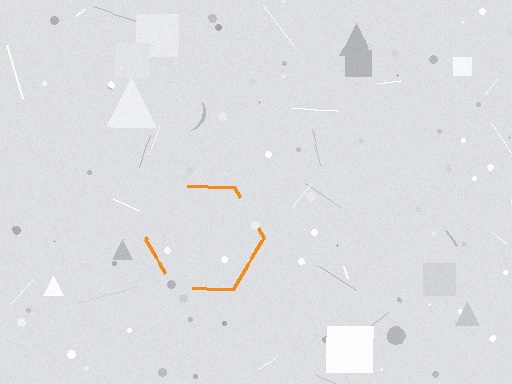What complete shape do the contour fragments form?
The contour fragments form a hexagon.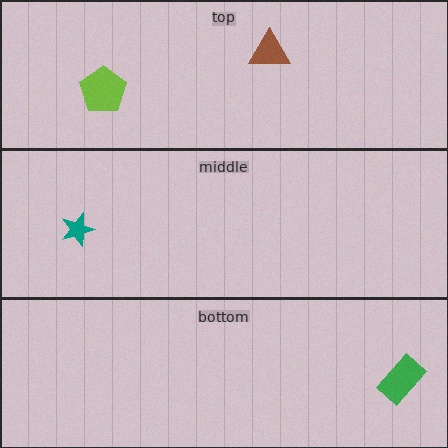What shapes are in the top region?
The brown triangle, the lime pentagon.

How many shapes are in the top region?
2.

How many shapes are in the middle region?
1.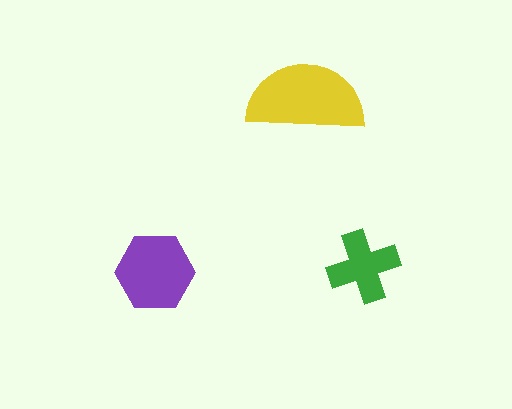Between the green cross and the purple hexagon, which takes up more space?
The purple hexagon.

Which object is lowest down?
The purple hexagon is bottommost.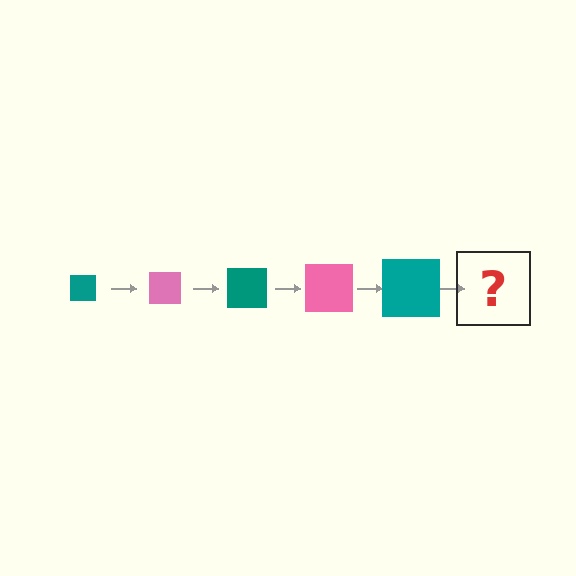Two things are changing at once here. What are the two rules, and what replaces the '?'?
The two rules are that the square grows larger each step and the color cycles through teal and pink. The '?' should be a pink square, larger than the previous one.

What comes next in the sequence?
The next element should be a pink square, larger than the previous one.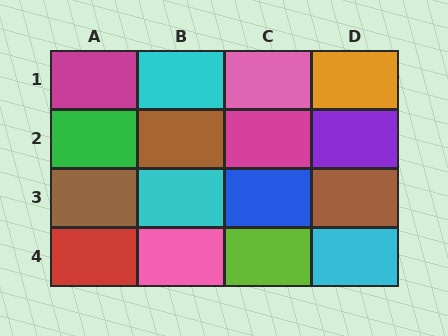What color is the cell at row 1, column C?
Pink.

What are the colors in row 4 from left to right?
Red, pink, lime, cyan.